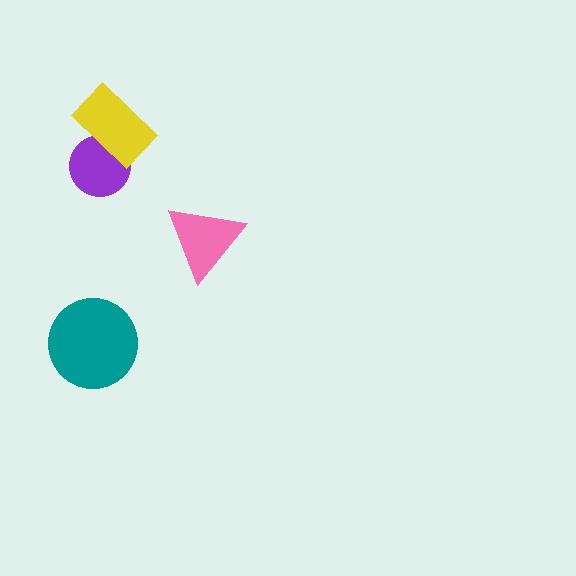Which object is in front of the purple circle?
The yellow rectangle is in front of the purple circle.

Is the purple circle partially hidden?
Yes, it is partially covered by another shape.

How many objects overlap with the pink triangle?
0 objects overlap with the pink triangle.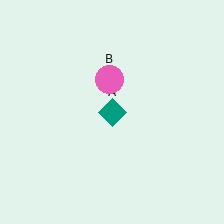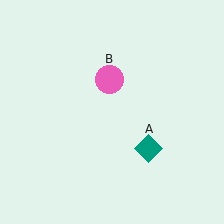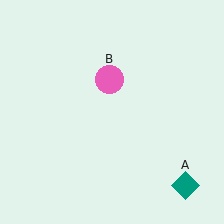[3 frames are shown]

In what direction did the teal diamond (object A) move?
The teal diamond (object A) moved down and to the right.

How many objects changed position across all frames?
1 object changed position: teal diamond (object A).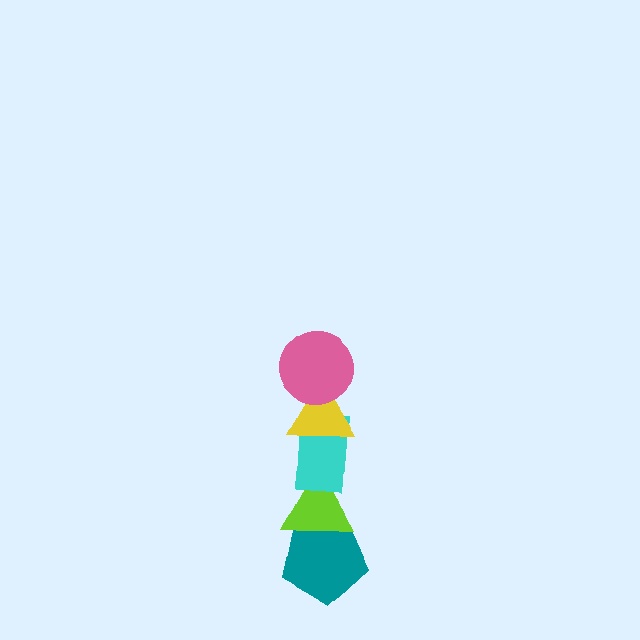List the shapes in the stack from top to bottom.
From top to bottom: the pink circle, the yellow triangle, the cyan rectangle, the lime triangle, the teal pentagon.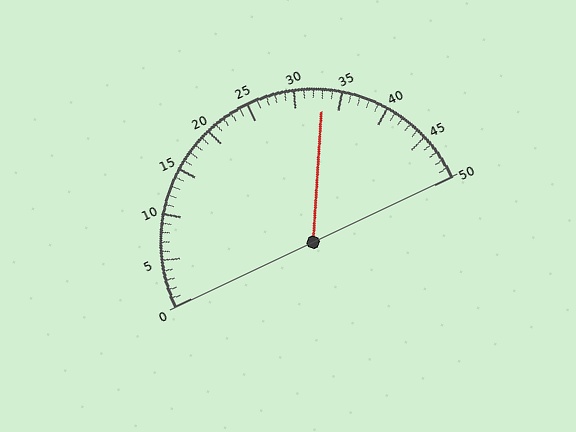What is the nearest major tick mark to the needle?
The nearest major tick mark is 35.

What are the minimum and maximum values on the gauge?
The gauge ranges from 0 to 50.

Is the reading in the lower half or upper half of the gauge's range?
The reading is in the upper half of the range (0 to 50).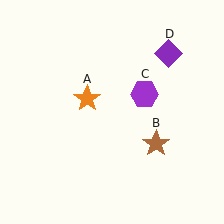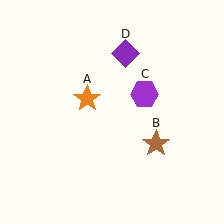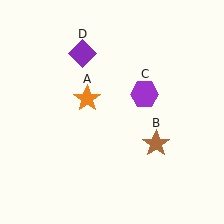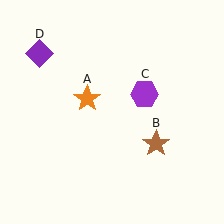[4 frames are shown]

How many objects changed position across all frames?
1 object changed position: purple diamond (object D).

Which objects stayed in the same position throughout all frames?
Orange star (object A) and brown star (object B) and purple hexagon (object C) remained stationary.